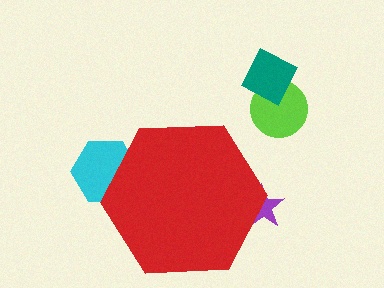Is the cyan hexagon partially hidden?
Yes, the cyan hexagon is partially hidden behind the red hexagon.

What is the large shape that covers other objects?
A red hexagon.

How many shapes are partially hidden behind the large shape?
2 shapes are partially hidden.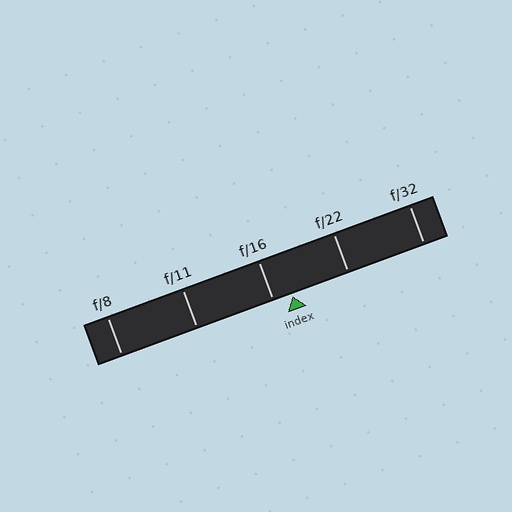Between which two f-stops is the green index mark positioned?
The index mark is between f/16 and f/22.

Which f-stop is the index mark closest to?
The index mark is closest to f/16.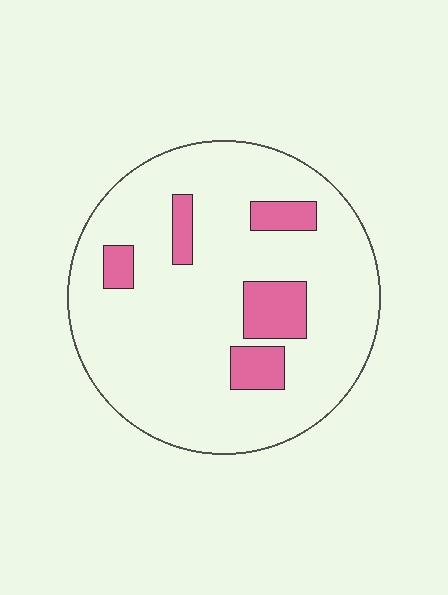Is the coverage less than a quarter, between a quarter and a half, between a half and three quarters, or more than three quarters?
Less than a quarter.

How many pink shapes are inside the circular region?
5.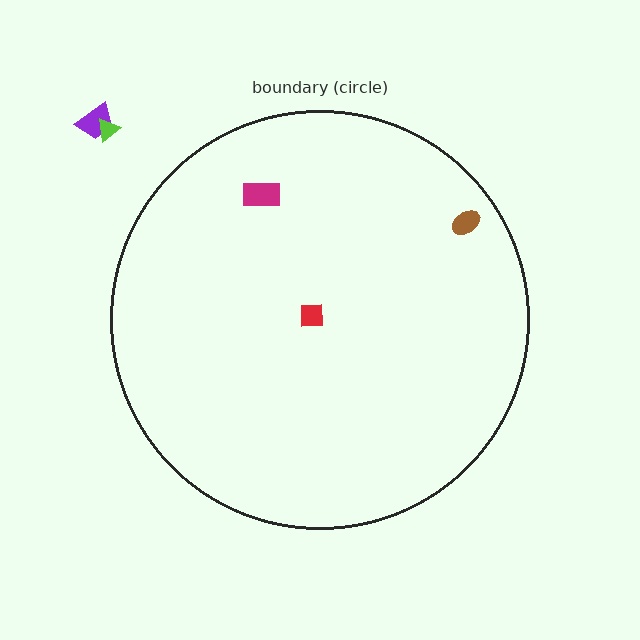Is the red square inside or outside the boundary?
Inside.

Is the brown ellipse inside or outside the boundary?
Inside.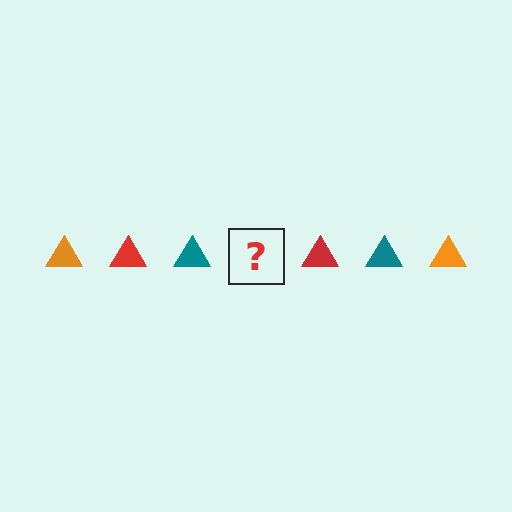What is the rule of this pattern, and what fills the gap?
The rule is that the pattern cycles through orange, red, teal triangles. The gap should be filled with an orange triangle.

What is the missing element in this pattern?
The missing element is an orange triangle.